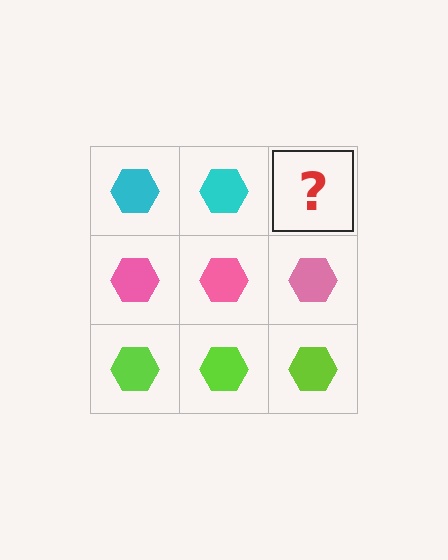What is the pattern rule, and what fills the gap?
The rule is that each row has a consistent color. The gap should be filled with a cyan hexagon.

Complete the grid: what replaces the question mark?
The question mark should be replaced with a cyan hexagon.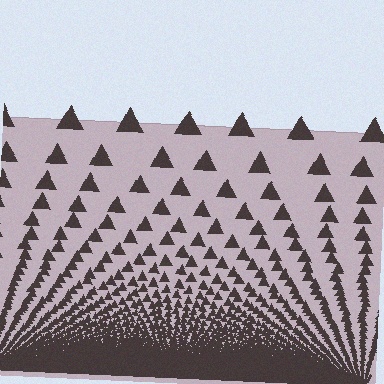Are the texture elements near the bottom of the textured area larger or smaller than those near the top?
Smaller. The gradient is inverted — elements near the bottom are smaller and denser.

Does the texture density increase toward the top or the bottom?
Density increases toward the bottom.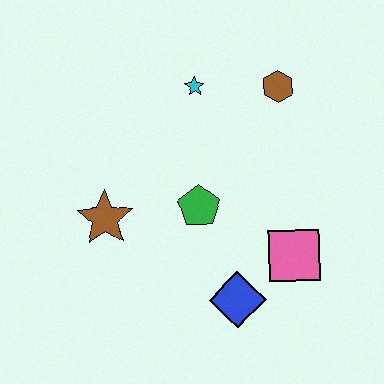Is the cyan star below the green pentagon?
No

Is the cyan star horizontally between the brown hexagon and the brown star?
Yes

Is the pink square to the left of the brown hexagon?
No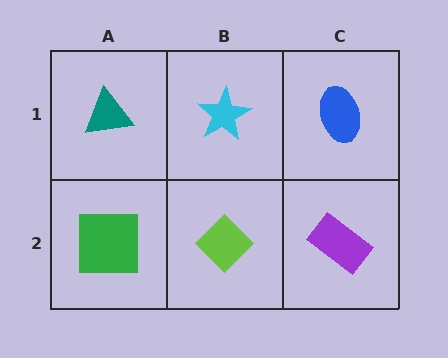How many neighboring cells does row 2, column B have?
3.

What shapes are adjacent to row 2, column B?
A cyan star (row 1, column B), a green square (row 2, column A), a purple rectangle (row 2, column C).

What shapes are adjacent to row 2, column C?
A blue ellipse (row 1, column C), a lime diamond (row 2, column B).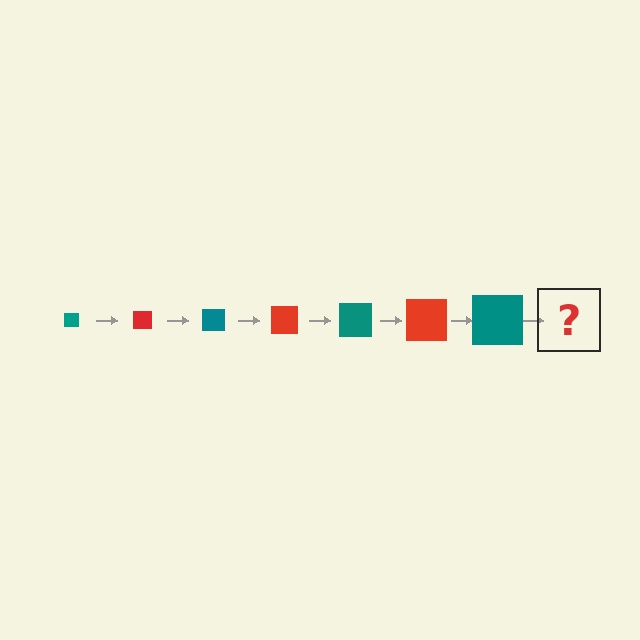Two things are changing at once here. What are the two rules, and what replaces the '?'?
The two rules are that the square grows larger each step and the color cycles through teal and red. The '?' should be a red square, larger than the previous one.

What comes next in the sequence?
The next element should be a red square, larger than the previous one.